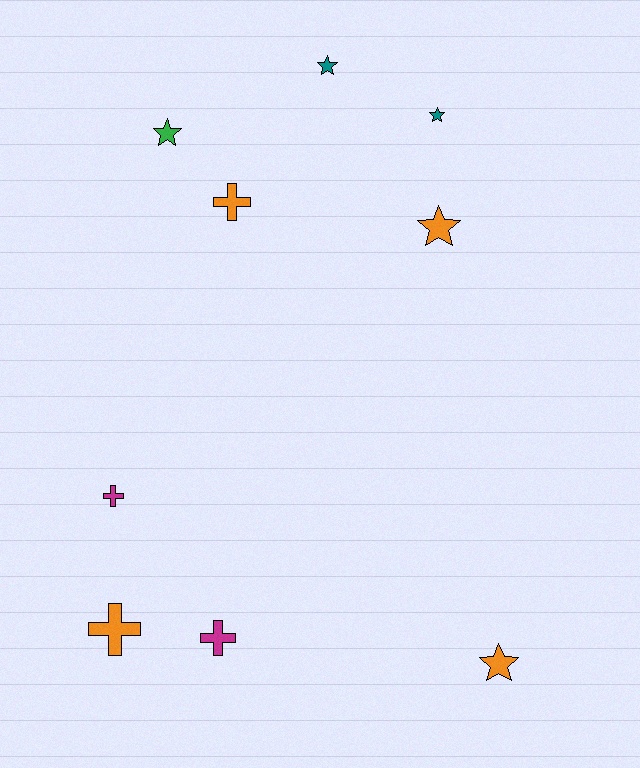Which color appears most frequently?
Orange, with 4 objects.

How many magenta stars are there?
There are no magenta stars.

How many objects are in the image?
There are 9 objects.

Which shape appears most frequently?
Star, with 5 objects.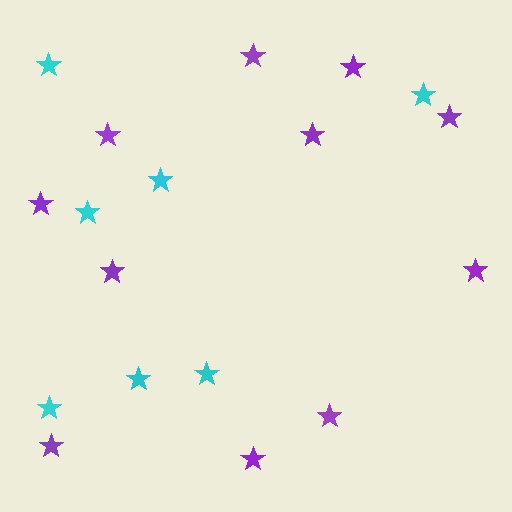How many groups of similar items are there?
There are 2 groups: one group of cyan stars (7) and one group of purple stars (11).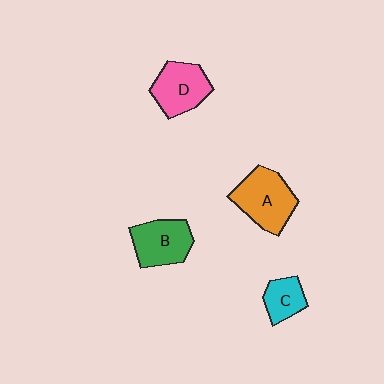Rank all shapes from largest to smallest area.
From largest to smallest: A (orange), D (pink), B (green), C (cyan).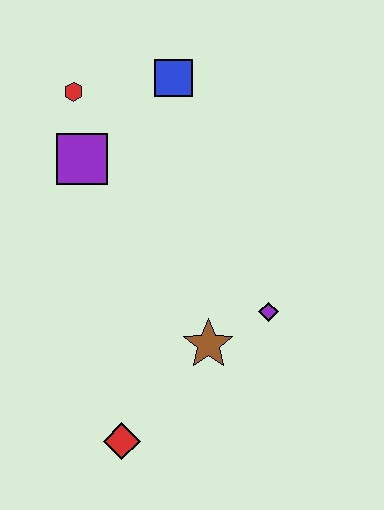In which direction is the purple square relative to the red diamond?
The purple square is above the red diamond.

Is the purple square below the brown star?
No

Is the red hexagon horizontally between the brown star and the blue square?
No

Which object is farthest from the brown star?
The red hexagon is farthest from the brown star.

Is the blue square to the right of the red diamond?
Yes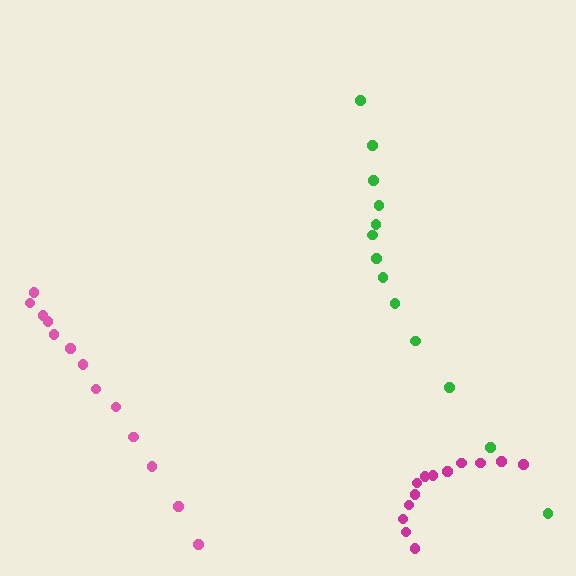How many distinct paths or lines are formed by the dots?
There are 3 distinct paths.